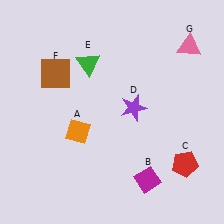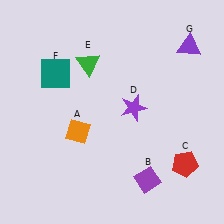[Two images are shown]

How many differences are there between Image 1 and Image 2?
There are 3 differences between the two images.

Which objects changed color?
B changed from magenta to purple. F changed from brown to teal. G changed from pink to purple.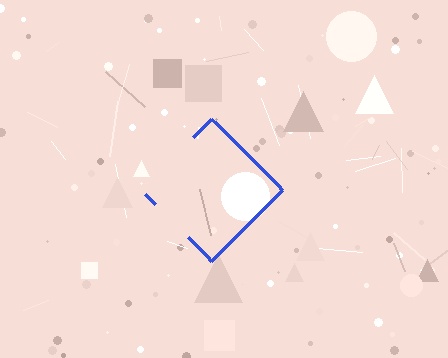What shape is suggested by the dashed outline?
The dashed outline suggests a diamond.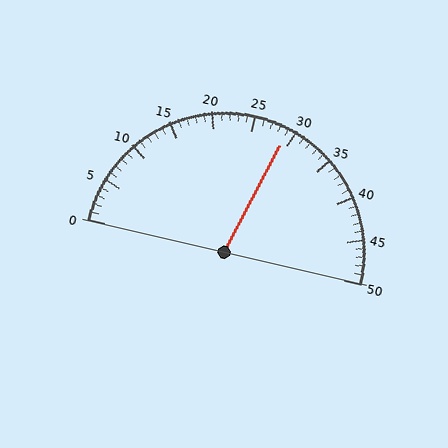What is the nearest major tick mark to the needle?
The nearest major tick mark is 30.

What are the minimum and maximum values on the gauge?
The gauge ranges from 0 to 50.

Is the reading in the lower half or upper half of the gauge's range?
The reading is in the upper half of the range (0 to 50).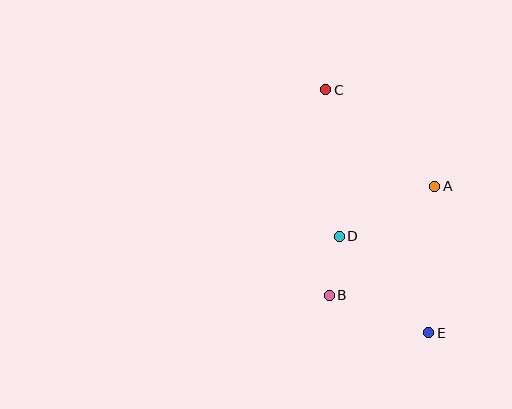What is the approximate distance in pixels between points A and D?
The distance between A and D is approximately 108 pixels.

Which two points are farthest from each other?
Points C and E are farthest from each other.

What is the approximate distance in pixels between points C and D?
The distance between C and D is approximately 147 pixels.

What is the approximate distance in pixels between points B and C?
The distance between B and C is approximately 205 pixels.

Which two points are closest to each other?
Points B and D are closest to each other.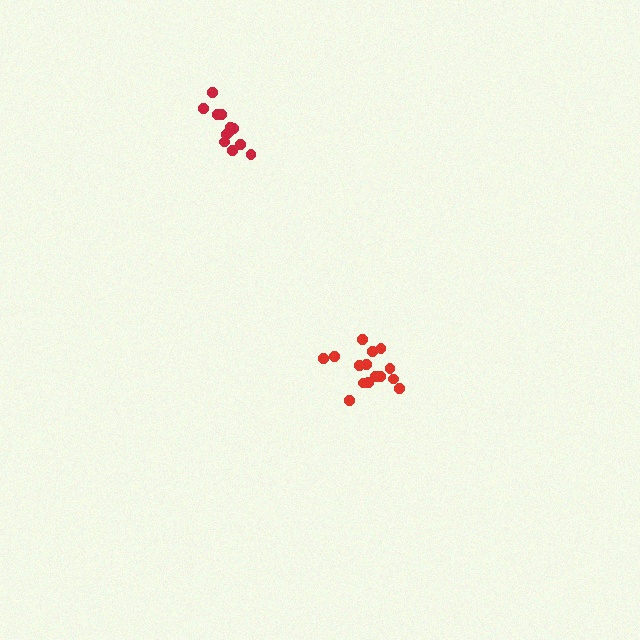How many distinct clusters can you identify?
There are 2 distinct clusters.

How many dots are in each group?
Group 1: 12 dots, Group 2: 15 dots (27 total).